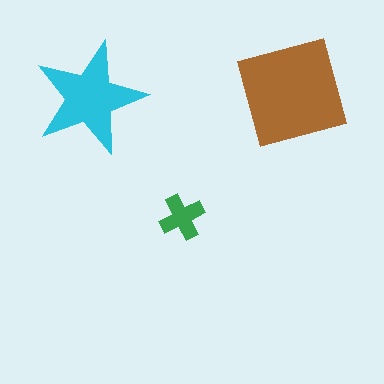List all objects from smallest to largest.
The green cross, the cyan star, the brown diamond.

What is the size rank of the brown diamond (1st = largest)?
1st.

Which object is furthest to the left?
The cyan star is leftmost.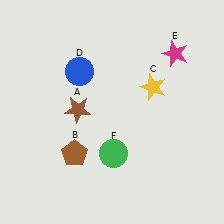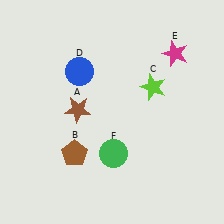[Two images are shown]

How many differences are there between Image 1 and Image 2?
There is 1 difference between the two images.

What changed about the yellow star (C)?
In Image 1, C is yellow. In Image 2, it changed to lime.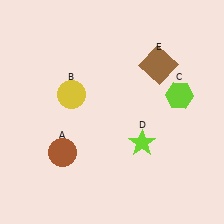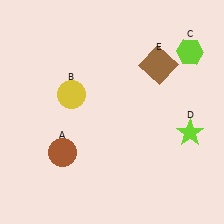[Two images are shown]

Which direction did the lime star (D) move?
The lime star (D) moved right.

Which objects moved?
The objects that moved are: the lime hexagon (C), the lime star (D).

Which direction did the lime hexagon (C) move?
The lime hexagon (C) moved up.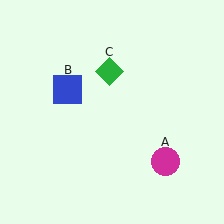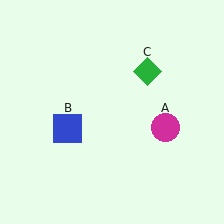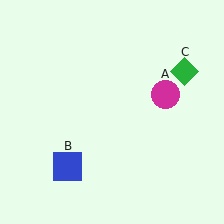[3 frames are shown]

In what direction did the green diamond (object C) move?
The green diamond (object C) moved right.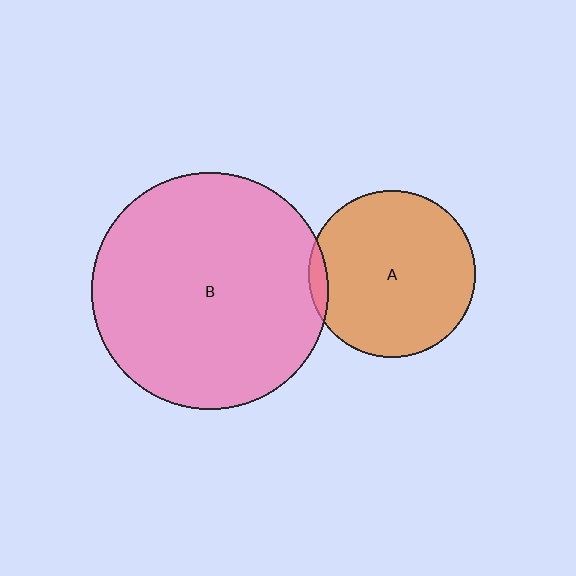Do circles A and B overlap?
Yes.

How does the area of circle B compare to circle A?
Approximately 2.0 times.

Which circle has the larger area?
Circle B (pink).